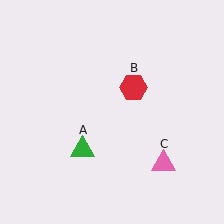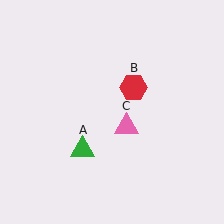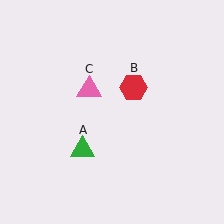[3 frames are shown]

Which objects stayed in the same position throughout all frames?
Green triangle (object A) and red hexagon (object B) remained stationary.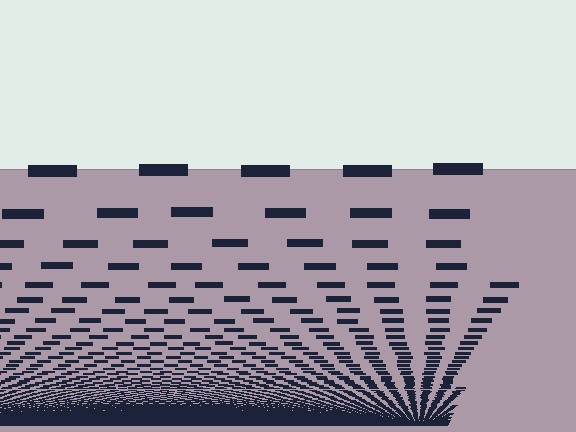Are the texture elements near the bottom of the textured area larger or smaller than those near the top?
Smaller. The gradient is inverted — elements near the bottom are smaller and denser.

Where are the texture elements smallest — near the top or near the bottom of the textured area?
Near the bottom.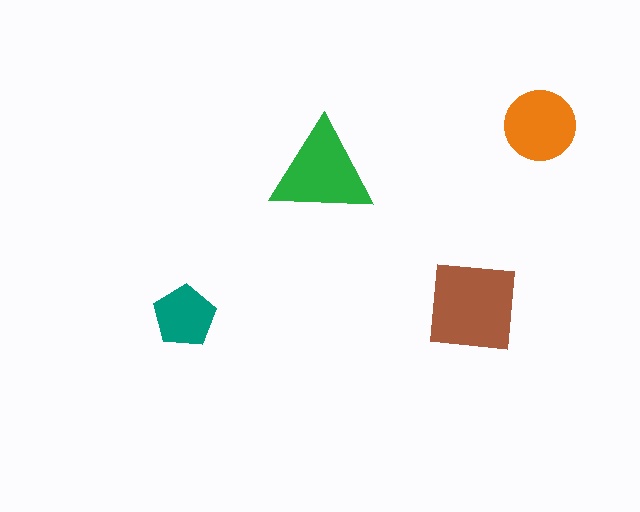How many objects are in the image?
There are 4 objects in the image.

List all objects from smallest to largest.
The teal pentagon, the orange circle, the green triangle, the brown square.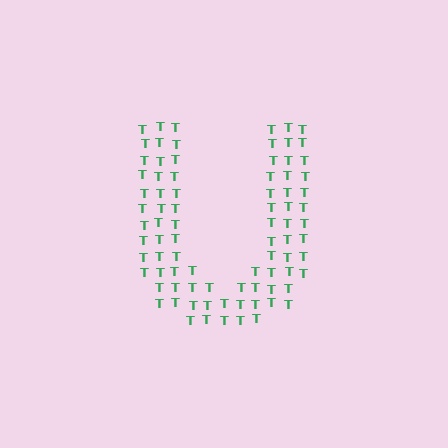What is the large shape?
The large shape is the letter U.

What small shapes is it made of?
It is made of small letter T's.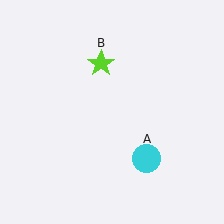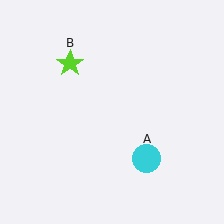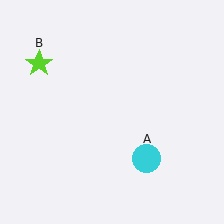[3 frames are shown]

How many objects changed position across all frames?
1 object changed position: lime star (object B).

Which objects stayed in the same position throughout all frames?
Cyan circle (object A) remained stationary.